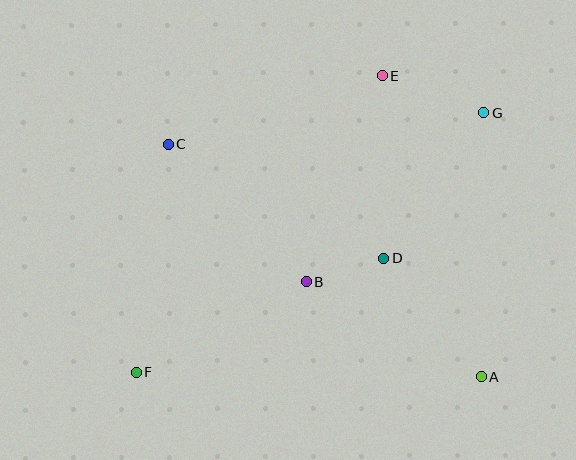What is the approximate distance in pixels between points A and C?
The distance between A and C is approximately 389 pixels.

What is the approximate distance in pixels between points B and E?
The distance between B and E is approximately 219 pixels.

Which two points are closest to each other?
Points B and D are closest to each other.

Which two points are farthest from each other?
Points F and G are farthest from each other.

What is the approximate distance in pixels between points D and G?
The distance between D and G is approximately 177 pixels.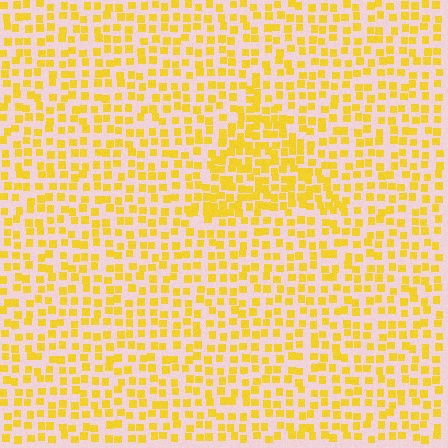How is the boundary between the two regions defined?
The boundary is defined by a change in element density (approximately 1.7x ratio). All elements are the same color, size, and shape.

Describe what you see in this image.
The image contains small yellow elements arranged at two different densities. A triangle-shaped region is visible where the elements are more densely packed than the surrounding area.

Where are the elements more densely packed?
The elements are more densely packed inside the triangle boundary.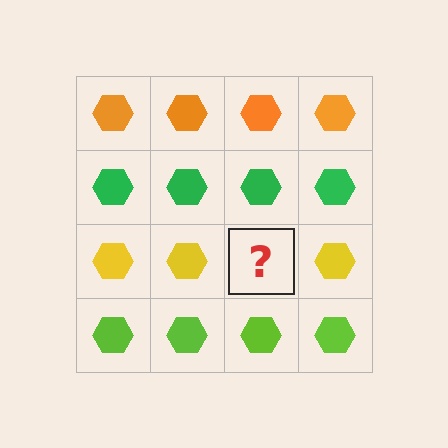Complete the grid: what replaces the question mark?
The question mark should be replaced with a yellow hexagon.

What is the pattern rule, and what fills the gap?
The rule is that each row has a consistent color. The gap should be filled with a yellow hexagon.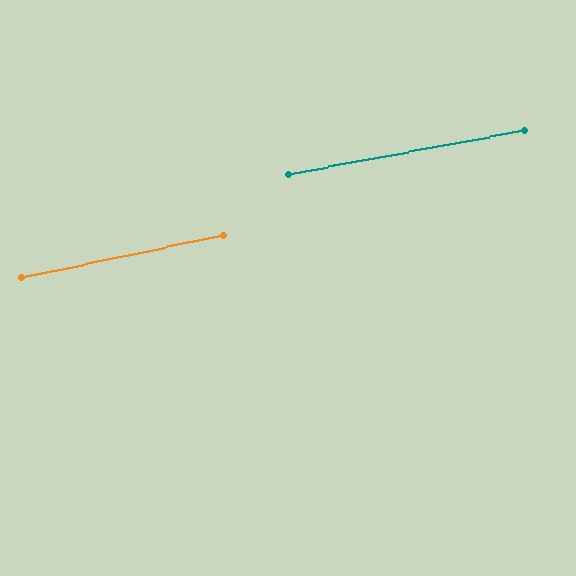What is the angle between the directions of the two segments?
Approximately 2 degrees.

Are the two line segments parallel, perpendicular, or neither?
Parallel — their directions differ by only 1.6°.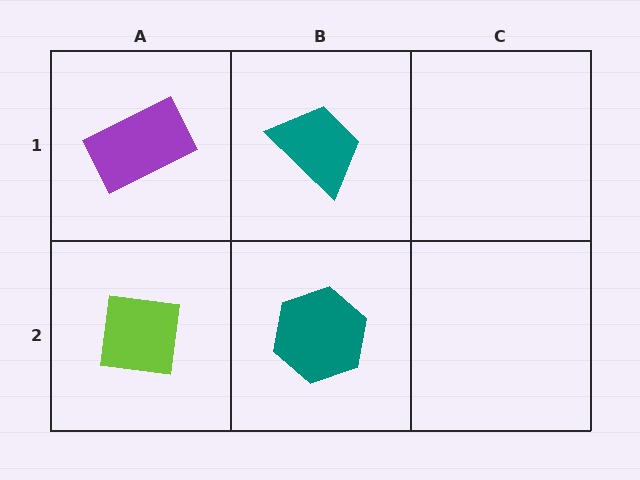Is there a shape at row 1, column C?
No, that cell is empty.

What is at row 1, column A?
A purple rectangle.